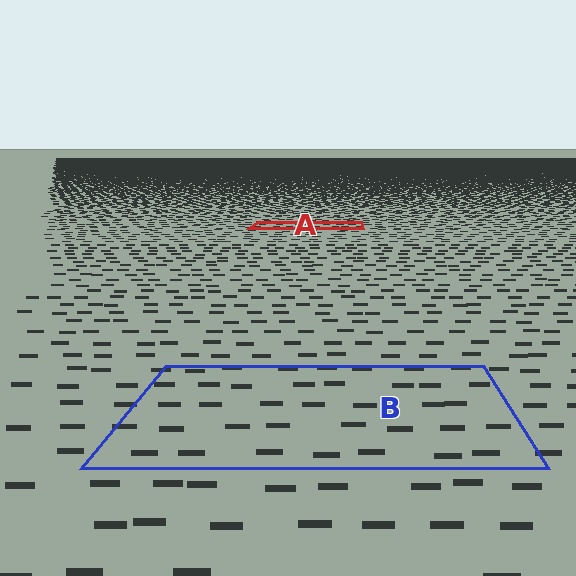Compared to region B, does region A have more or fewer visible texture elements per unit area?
Region A has more texture elements per unit area — they are packed more densely because it is farther away.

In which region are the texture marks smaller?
The texture marks are smaller in region A, because it is farther away.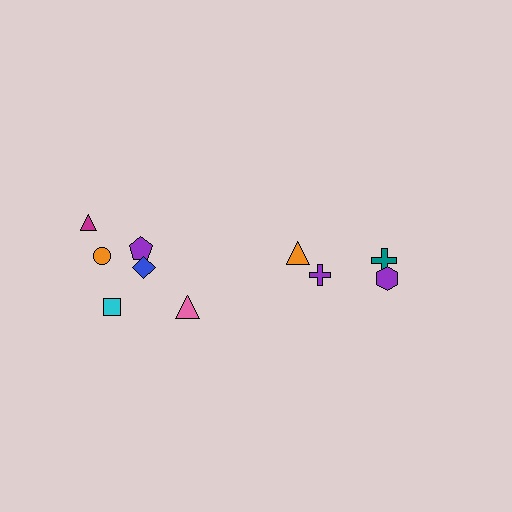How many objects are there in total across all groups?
There are 10 objects.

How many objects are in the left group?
There are 6 objects.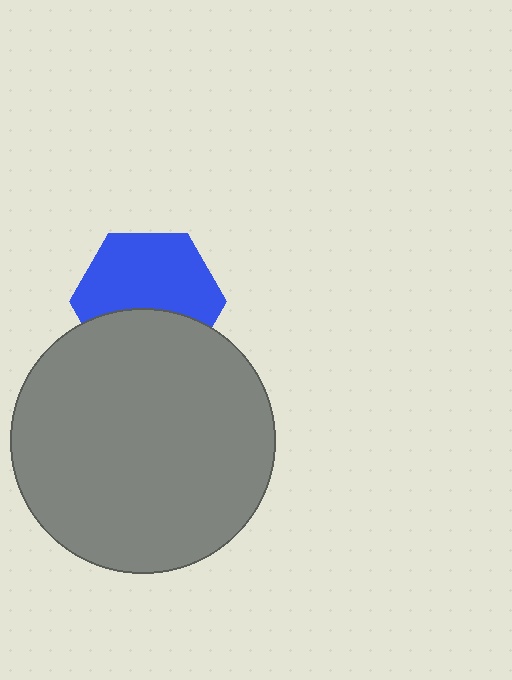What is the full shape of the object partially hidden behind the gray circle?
The partially hidden object is a blue hexagon.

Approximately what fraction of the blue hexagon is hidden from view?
Roughly 38% of the blue hexagon is hidden behind the gray circle.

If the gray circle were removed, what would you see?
You would see the complete blue hexagon.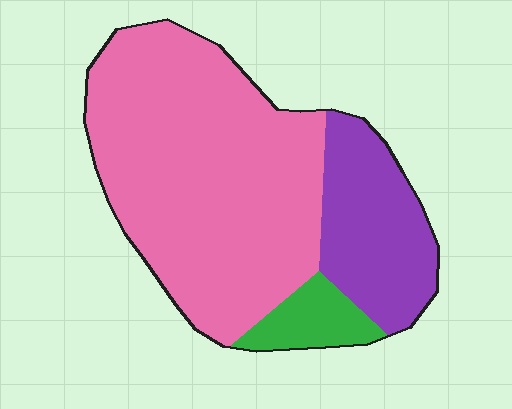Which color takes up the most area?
Pink, at roughly 70%.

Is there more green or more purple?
Purple.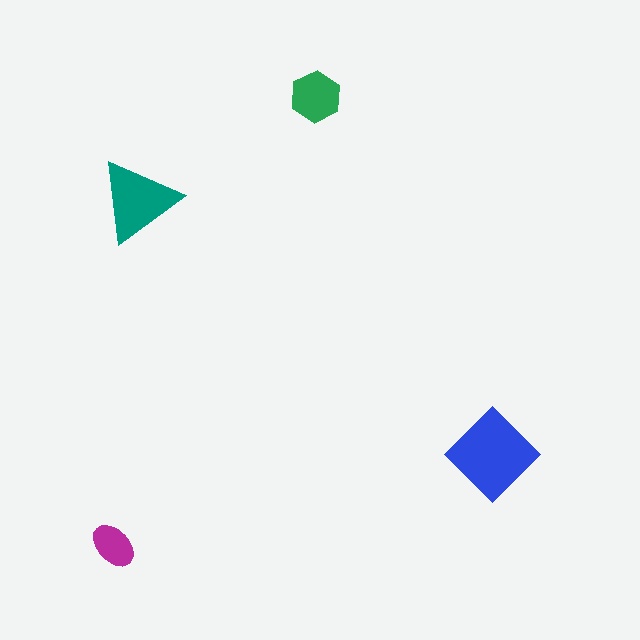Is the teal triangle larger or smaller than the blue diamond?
Smaller.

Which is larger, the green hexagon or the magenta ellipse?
The green hexagon.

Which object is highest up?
The green hexagon is topmost.